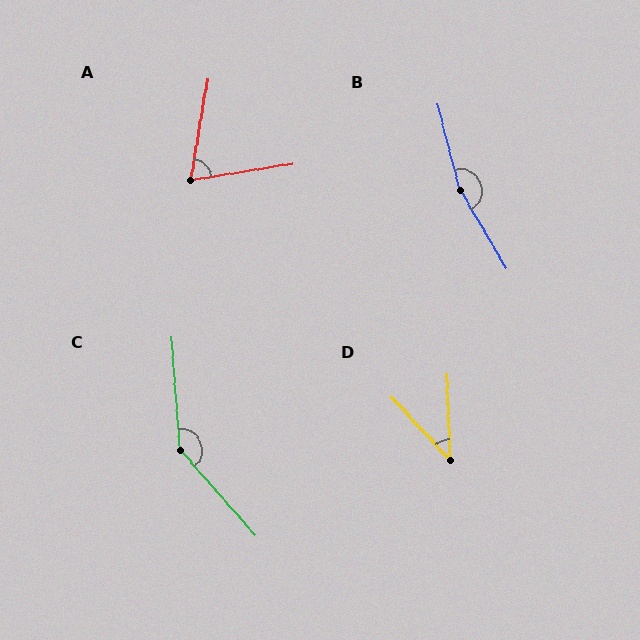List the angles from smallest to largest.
D (41°), A (71°), C (143°), B (163°).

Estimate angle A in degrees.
Approximately 71 degrees.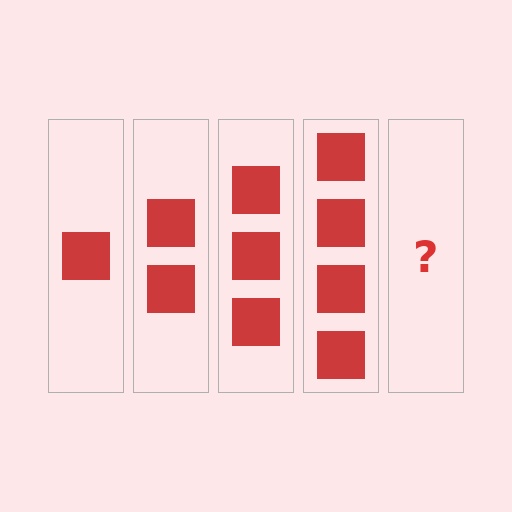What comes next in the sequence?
The next element should be 5 squares.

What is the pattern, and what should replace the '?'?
The pattern is that each step adds one more square. The '?' should be 5 squares.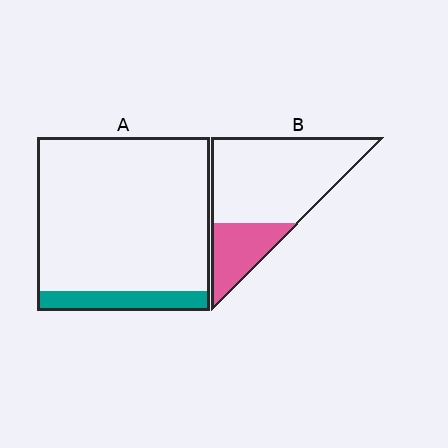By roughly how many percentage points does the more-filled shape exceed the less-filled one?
By roughly 15 percentage points (B over A).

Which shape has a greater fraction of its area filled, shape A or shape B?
Shape B.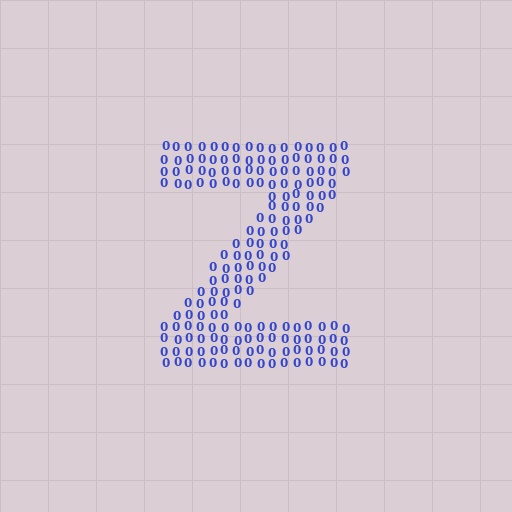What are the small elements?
The small elements are digit 0's.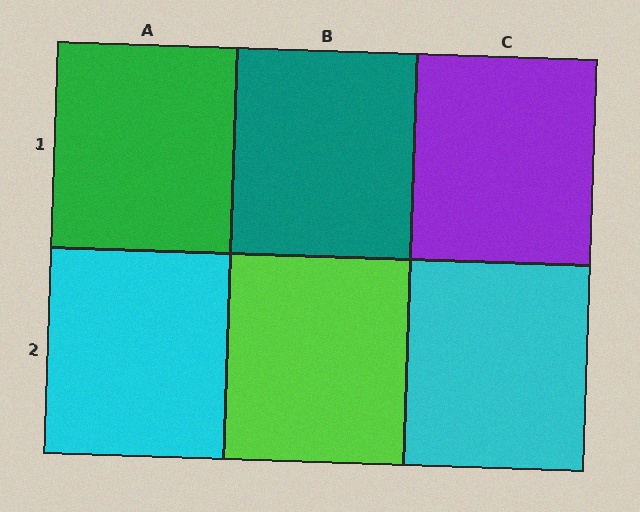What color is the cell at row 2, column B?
Lime.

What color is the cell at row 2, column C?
Cyan.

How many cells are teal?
1 cell is teal.